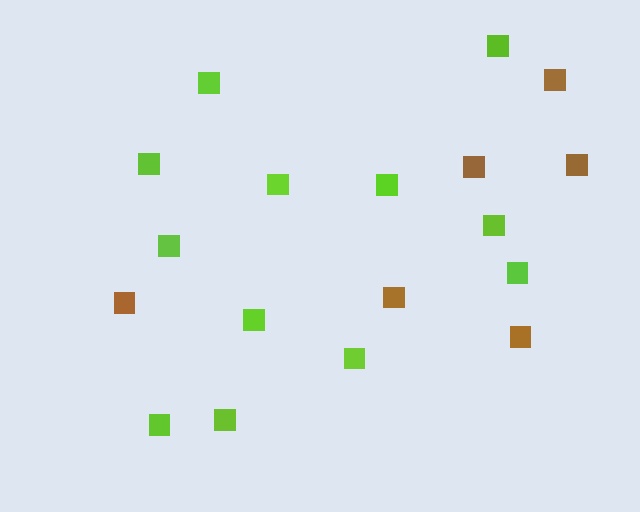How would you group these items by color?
There are 2 groups: one group of lime squares (12) and one group of brown squares (6).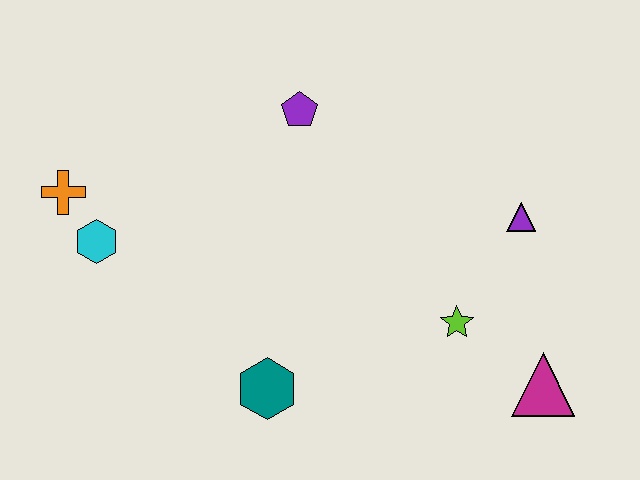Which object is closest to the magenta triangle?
The lime star is closest to the magenta triangle.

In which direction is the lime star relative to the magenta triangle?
The lime star is to the left of the magenta triangle.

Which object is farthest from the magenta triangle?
The orange cross is farthest from the magenta triangle.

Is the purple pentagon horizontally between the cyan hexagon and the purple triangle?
Yes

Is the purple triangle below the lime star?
No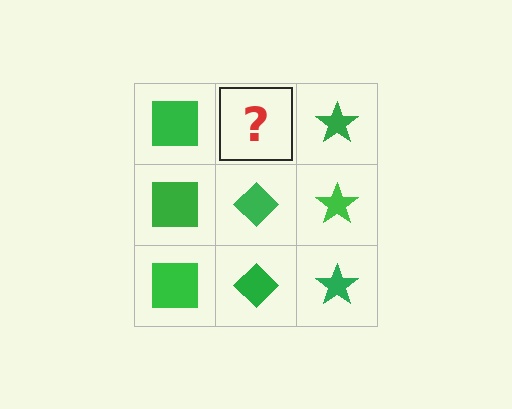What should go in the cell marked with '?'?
The missing cell should contain a green diamond.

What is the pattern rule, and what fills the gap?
The rule is that each column has a consistent shape. The gap should be filled with a green diamond.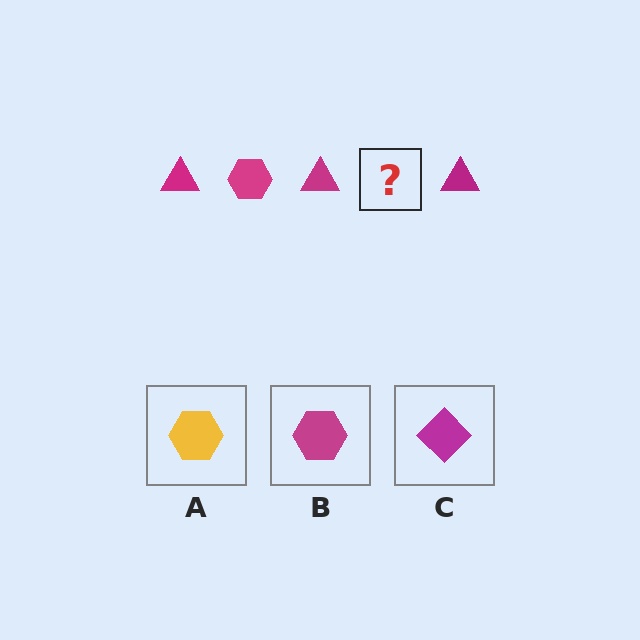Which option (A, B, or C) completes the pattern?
B.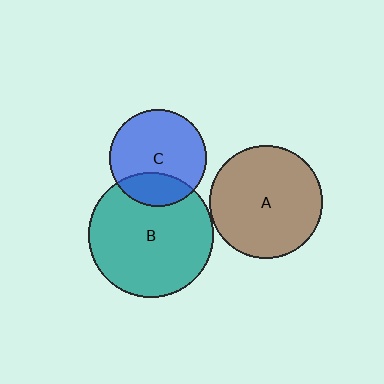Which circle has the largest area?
Circle B (teal).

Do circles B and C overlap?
Yes.